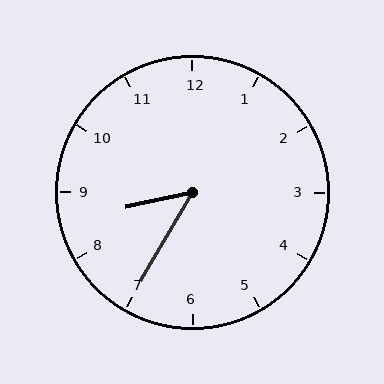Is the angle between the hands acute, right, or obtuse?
It is acute.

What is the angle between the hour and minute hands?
Approximately 48 degrees.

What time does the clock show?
8:35.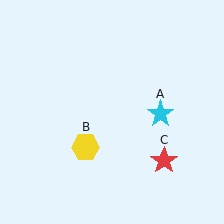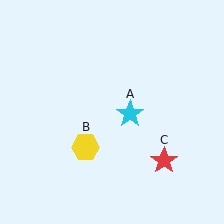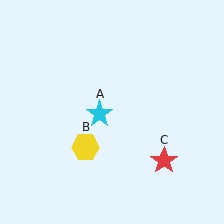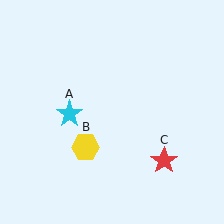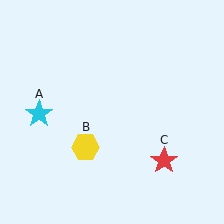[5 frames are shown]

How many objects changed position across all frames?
1 object changed position: cyan star (object A).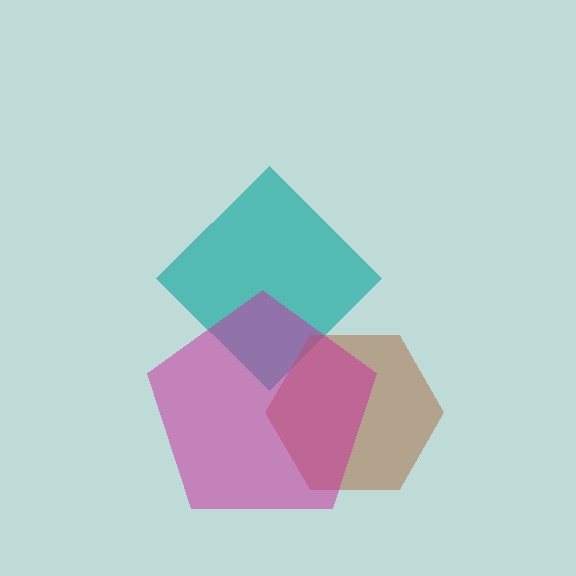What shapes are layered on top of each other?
The layered shapes are: a teal diamond, a brown hexagon, a magenta pentagon.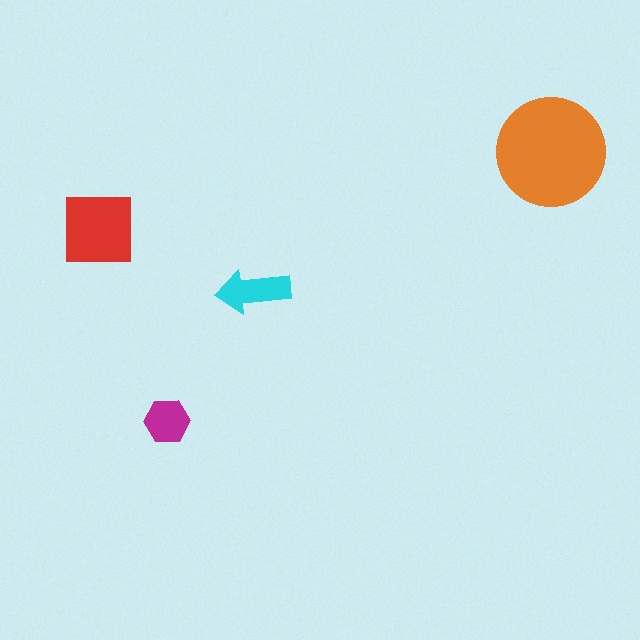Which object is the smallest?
The magenta hexagon.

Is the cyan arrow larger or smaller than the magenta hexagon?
Larger.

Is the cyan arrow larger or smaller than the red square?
Smaller.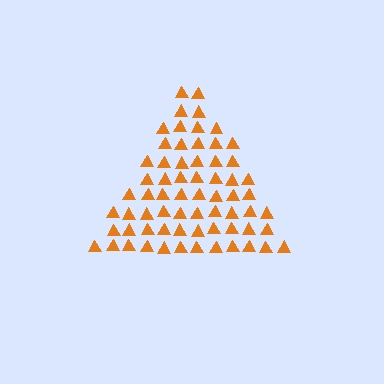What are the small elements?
The small elements are triangles.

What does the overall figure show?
The overall figure shows a triangle.